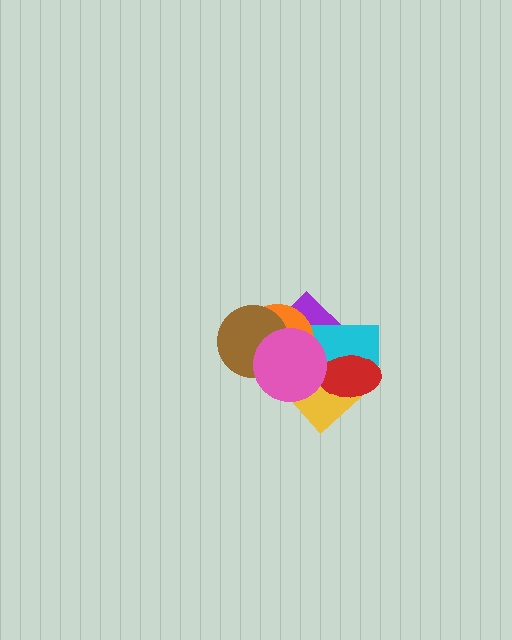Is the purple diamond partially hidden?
Yes, it is partially covered by another shape.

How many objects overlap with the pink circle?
6 objects overlap with the pink circle.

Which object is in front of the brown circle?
The pink circle is in front of the brown circle.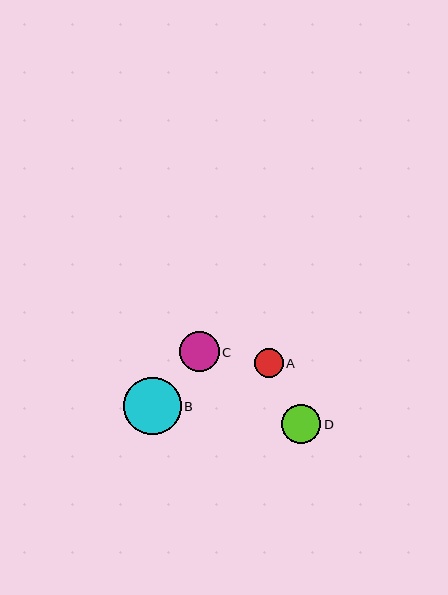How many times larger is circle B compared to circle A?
Circle B is approximately 2.0 times the size of circle A.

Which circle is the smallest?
Circle A is the smallest with a size of approximately 29 pixels.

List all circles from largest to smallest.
From largest to smallest: B, C, D, A.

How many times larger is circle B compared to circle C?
Circle B is approximately 1.4 times the size of circle C.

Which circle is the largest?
Circle B is the largest with a size of approximately 58 pixels.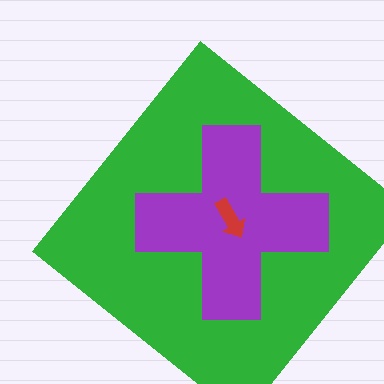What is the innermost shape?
The red arrow.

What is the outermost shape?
The green diamond.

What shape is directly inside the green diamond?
The purple cross.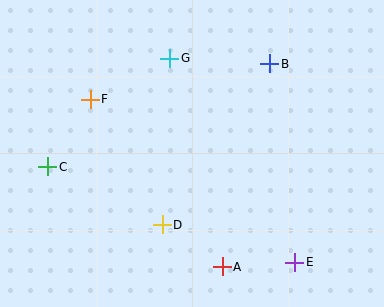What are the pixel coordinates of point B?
Point B is at (270, 64).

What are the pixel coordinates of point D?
Point D is at (162, 225).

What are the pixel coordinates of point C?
Point C is at (48, 167).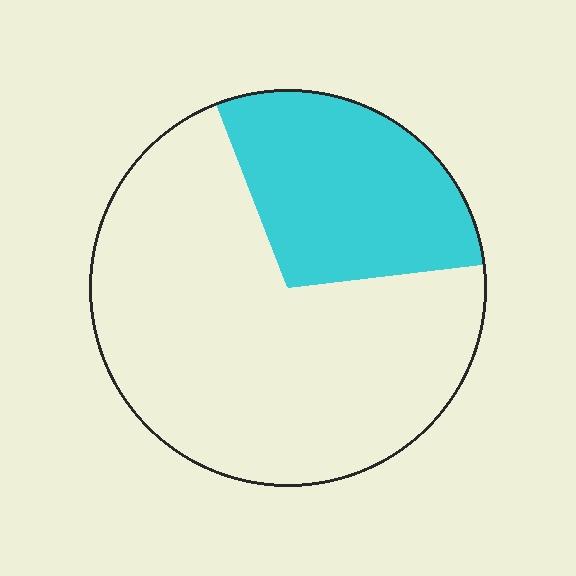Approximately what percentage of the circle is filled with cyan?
Approximately 30%.